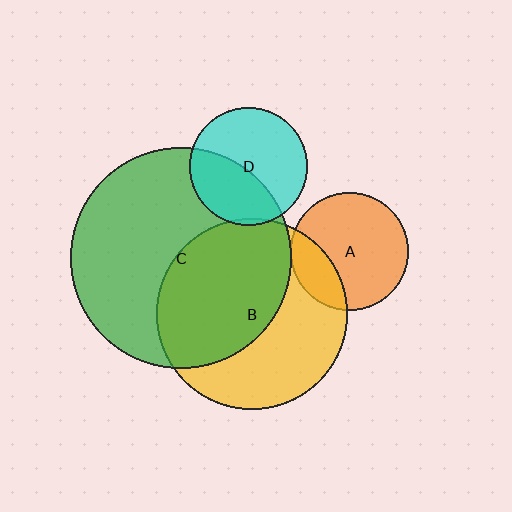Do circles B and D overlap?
Yes.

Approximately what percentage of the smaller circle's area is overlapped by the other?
Approximately 5%.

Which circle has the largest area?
Circle C (green).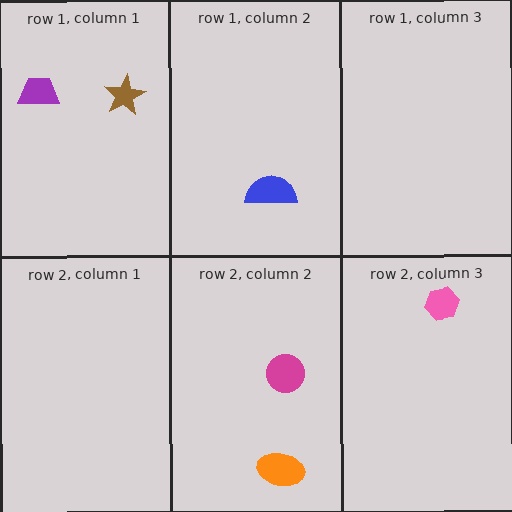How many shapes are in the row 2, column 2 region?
2.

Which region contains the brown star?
The row 1, column 1 region.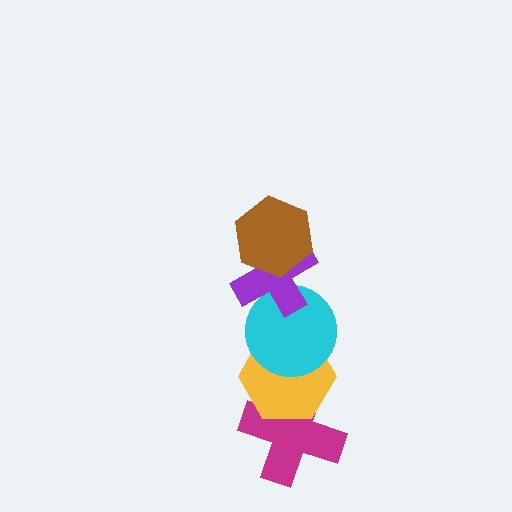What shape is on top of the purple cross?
The brown hexagon is on top of the purple cross.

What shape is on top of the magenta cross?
The yellow hexagon is on top of the magenta cross.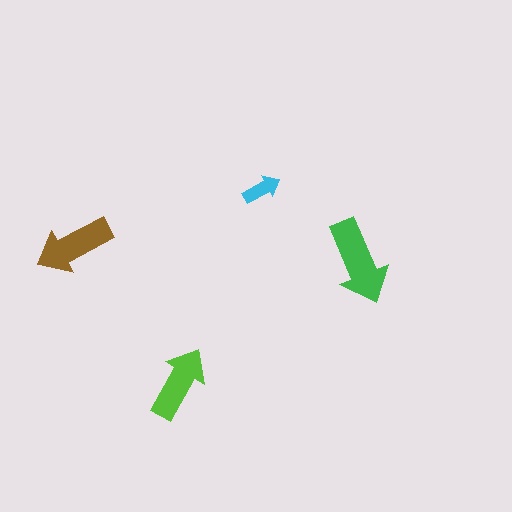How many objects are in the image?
There are 4 objects in the image.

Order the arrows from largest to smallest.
the green one, the brown one, the lime one, the cyan one.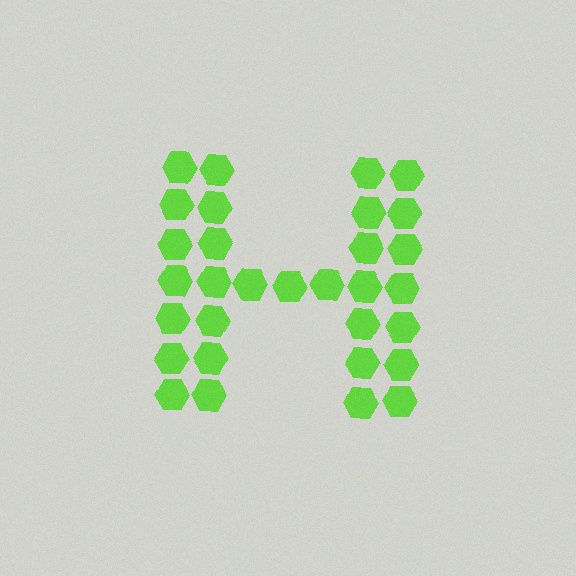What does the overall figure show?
The overall figure shows the letter H.